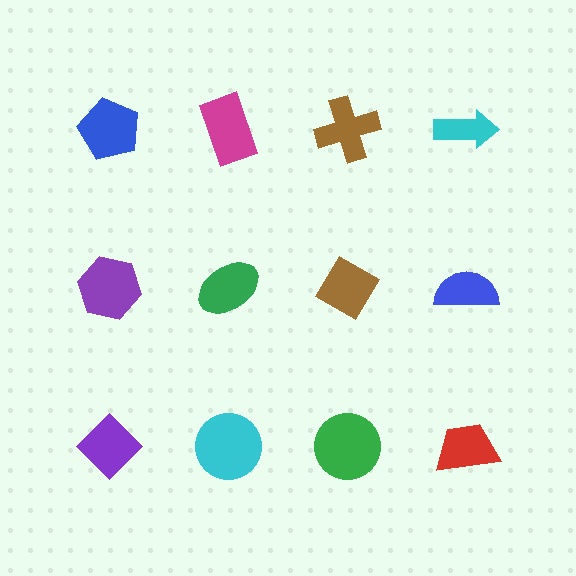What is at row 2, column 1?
A purple hexagon.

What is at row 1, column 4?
A cyan arrow.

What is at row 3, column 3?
A green circle.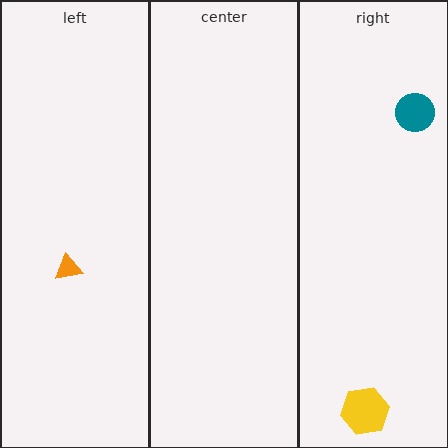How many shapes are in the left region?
1.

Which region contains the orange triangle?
The left region.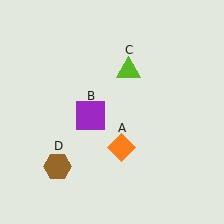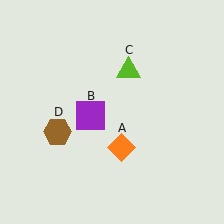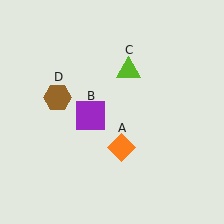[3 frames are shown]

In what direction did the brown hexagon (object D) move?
The brown hexagon (object D) moved up.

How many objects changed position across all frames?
1 object changed position: brown hexagon (object D).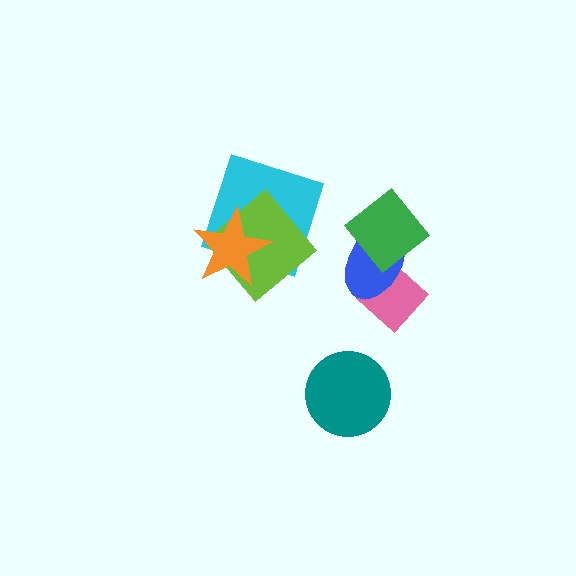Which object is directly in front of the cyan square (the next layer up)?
The lime diamond is directly in front of the cyan square.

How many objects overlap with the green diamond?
1 object overlaps with the green diamond.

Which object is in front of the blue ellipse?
The green diamond is in front of the blue ellipse.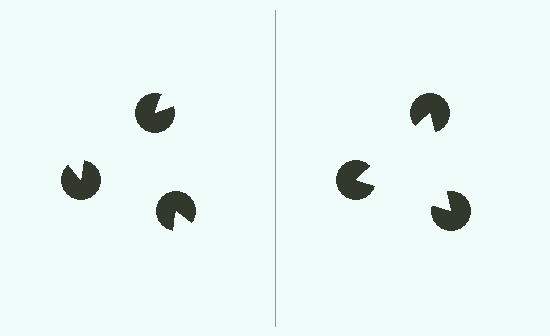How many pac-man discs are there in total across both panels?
6 — 3 on each side.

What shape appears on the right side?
An illusory triangle.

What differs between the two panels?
The pac-man discs are positioned identically on both sides; only the wedge orientations differ. On the right they align to a triangle; on the left they are misaligned.